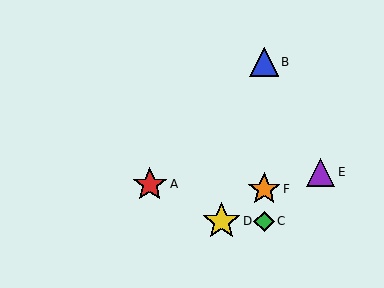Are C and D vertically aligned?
No, C is at x≈264 and D is at x≈221.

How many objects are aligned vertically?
3 objects (B, C, F) are aligned vertically.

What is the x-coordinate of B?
Object B is at x≈264.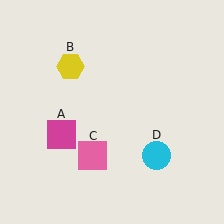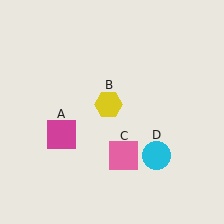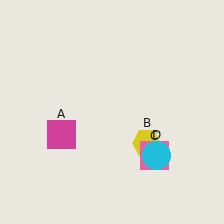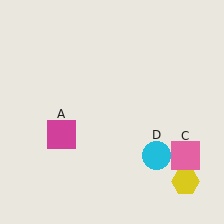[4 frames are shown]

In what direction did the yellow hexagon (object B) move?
The yellow hexagon (object B) moved down and to the right.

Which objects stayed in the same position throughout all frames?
Magenta square (object A) and cyan circle (object D) remained stationary.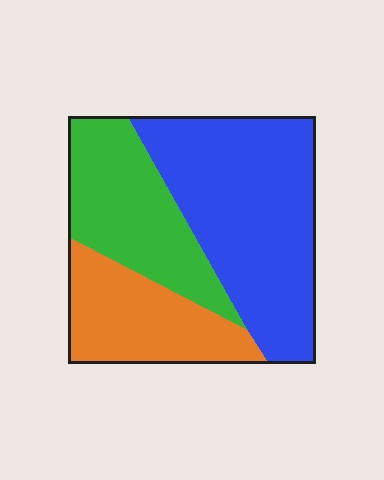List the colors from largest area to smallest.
From largest to smallest: blue, green, orange.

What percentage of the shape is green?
Green covers about 30% of the shape.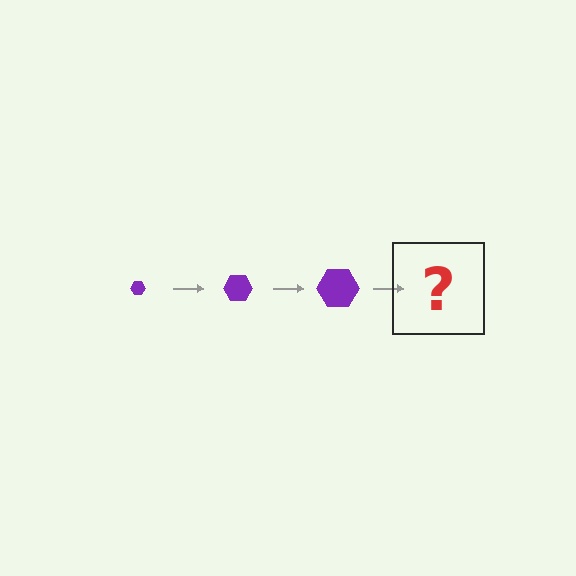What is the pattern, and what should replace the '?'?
The pattern is that the hexagon gets progressively larger each step. The '?' should be a purple hexagon, larger than the previous one.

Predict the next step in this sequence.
The next step is a purple hexagon, larger than the previous one.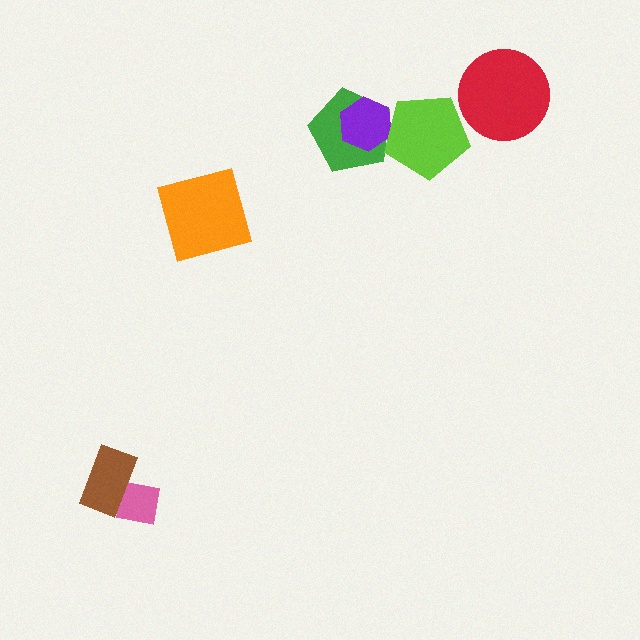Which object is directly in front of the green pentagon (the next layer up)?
The purple hexagon is directly in front of the green pentagon.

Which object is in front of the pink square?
The brown rectangle is in front of the pink square.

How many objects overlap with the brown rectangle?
1 object overlaps with the brown rectangle.